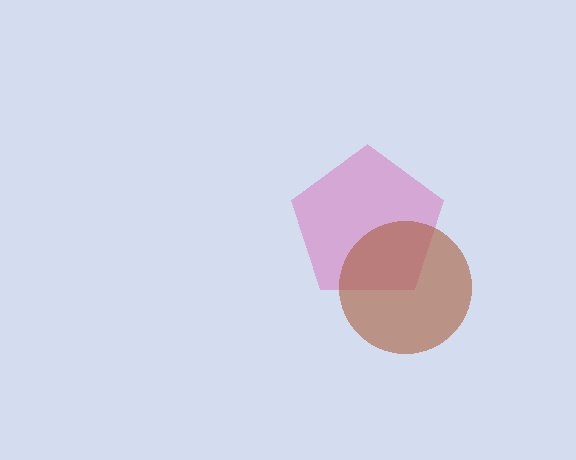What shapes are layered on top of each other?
The layered shapes are: a pink pentagon, a brown circle.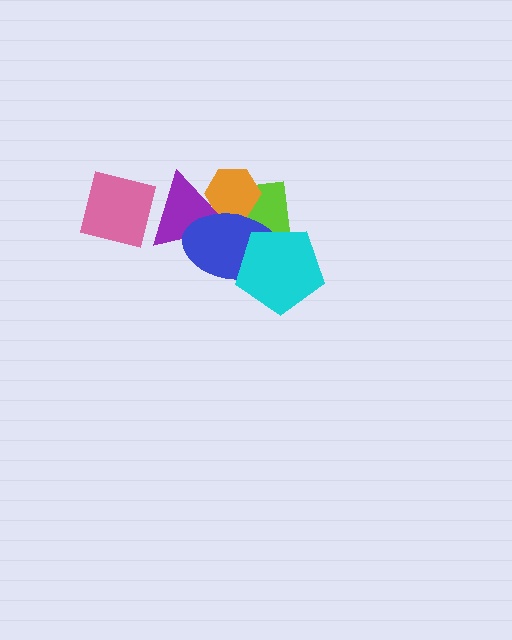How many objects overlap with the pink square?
1 object overlaps with the pink square.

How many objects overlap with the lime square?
3 objects overlap with the lime square.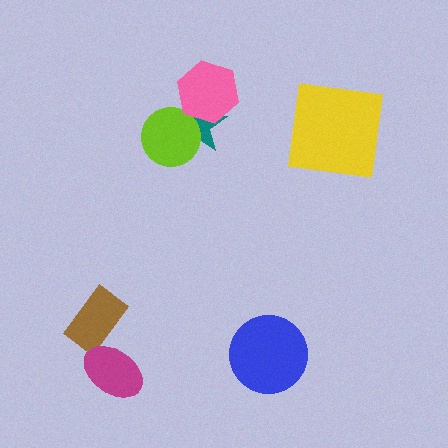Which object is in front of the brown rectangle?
The magenta ellipse is in front of the brown rectangle.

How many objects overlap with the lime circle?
1 object overlaps with the lime circle.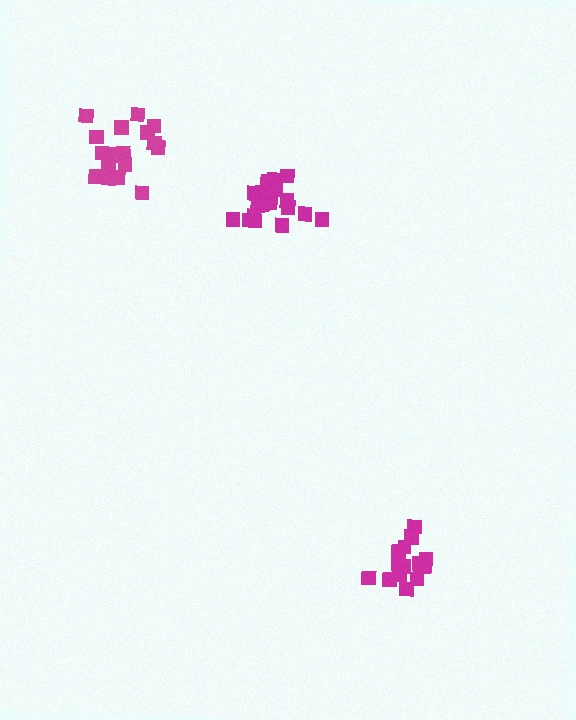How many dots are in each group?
Group 1: 19 dots, Group 2: 17 dots, Group 3: 20 dots (56 total).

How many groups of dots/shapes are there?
There are 3 groups.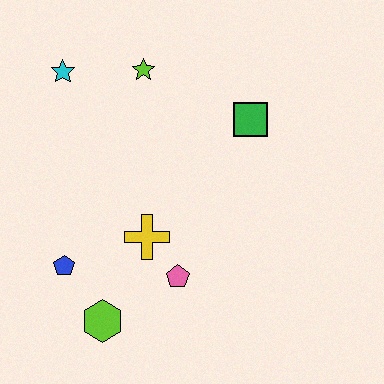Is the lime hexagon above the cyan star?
No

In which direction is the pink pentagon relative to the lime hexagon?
The pink pentagon is to the right of the lime hexagon.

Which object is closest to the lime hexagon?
The blue pentagon is closest to the lime hexagon.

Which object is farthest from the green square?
The lime hexagon is farthest from the green square.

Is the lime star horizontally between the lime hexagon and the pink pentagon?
Yes